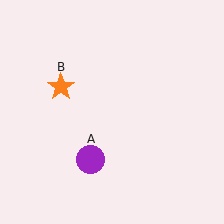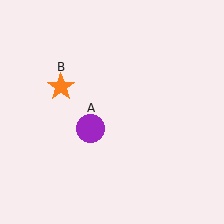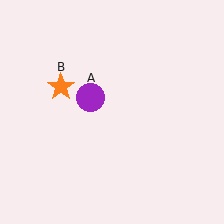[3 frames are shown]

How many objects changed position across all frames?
1 object changed position: purple circle (object A).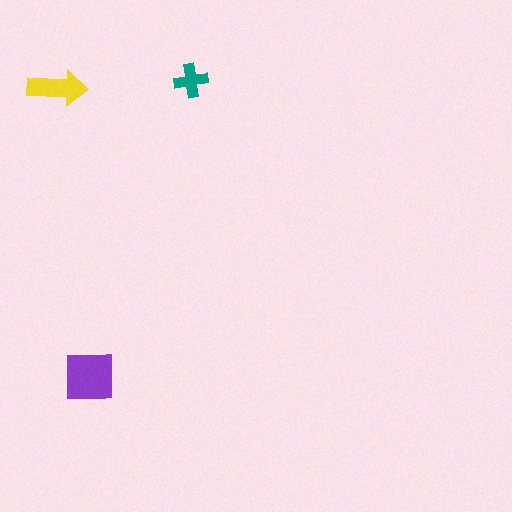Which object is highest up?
The teal cross is topmost.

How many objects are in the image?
There are 3 objects in the image.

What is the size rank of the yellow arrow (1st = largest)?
2nd.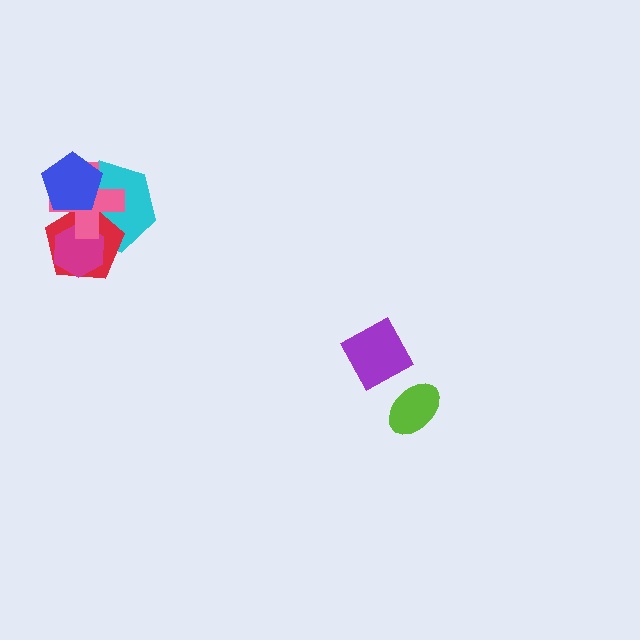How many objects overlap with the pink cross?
4 objects overlap with the pink cross.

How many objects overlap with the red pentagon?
4 objects overlap with the red pentagon.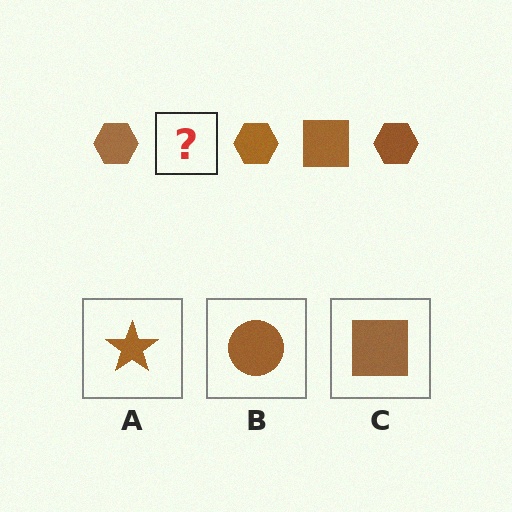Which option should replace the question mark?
Option C.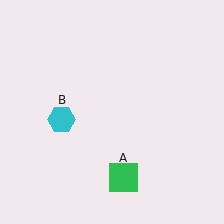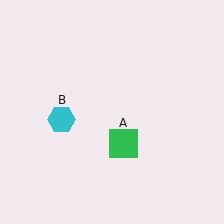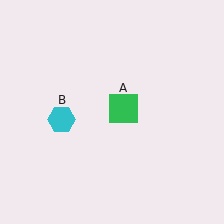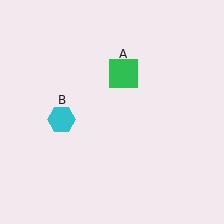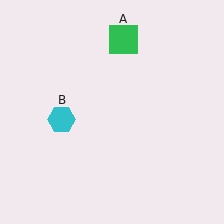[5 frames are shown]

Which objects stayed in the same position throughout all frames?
Cyan hexagon (object B) remained stationary.